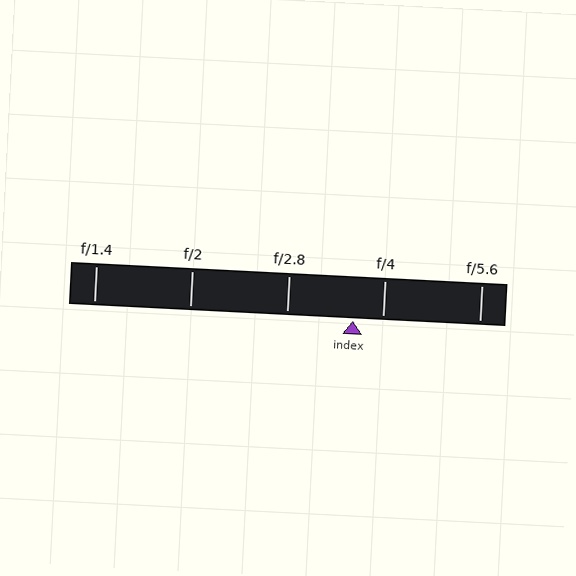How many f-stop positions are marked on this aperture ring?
There are 5 f-stop positions marked.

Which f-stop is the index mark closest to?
The index mark is closest to f/4.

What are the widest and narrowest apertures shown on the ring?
The widest aperture shown is f/1.4 and the narrowest is f/5.6.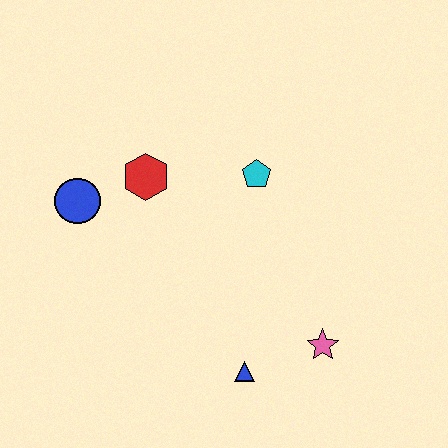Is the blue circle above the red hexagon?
No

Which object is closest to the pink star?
The blue triangle is closest to the pink star.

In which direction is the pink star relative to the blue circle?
The pink star is to the right of the blue circle.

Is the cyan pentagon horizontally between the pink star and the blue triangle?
Yes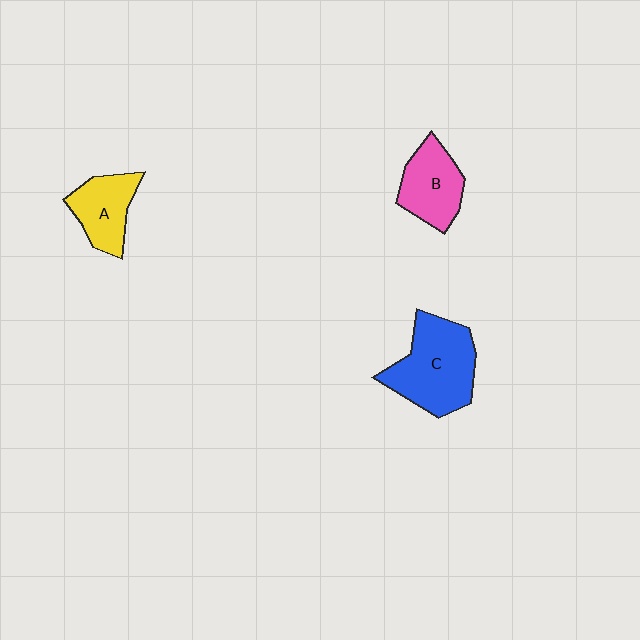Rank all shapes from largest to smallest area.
From largest to smallest: C (blue), B (pink), A (yellow).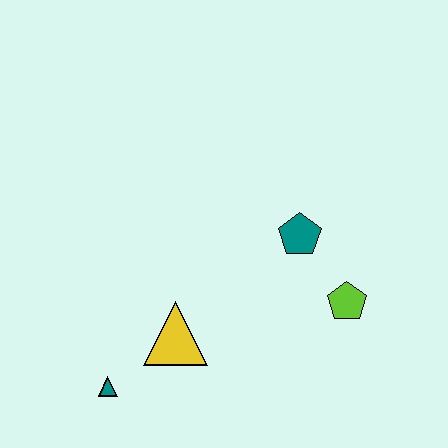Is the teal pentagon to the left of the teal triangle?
No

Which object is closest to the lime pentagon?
The teal pentagon is closest to the lime pentagon.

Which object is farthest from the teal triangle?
The lime pentagon is farthest from the teal triangle.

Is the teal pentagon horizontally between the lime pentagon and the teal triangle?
Yes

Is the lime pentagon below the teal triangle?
No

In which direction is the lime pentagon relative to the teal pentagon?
The lime pentagon is below the teal pentagon.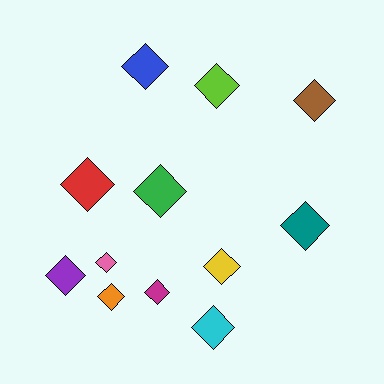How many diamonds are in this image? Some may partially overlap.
There are 12 diamonds.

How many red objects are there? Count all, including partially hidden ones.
There is 1 red object.